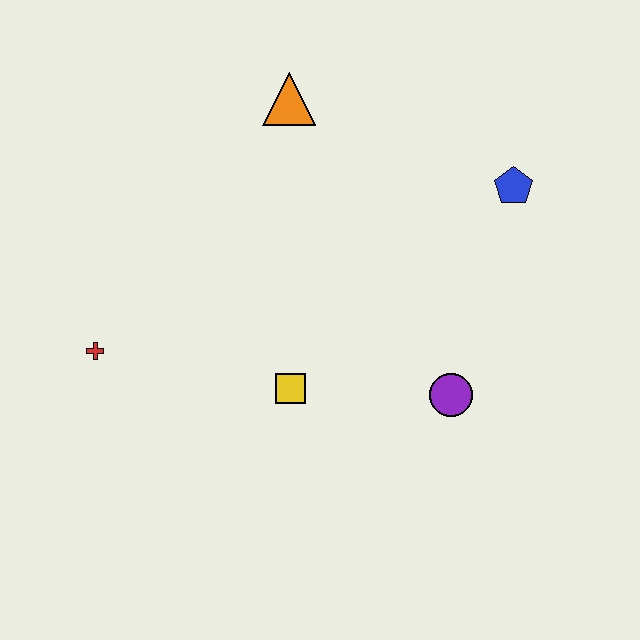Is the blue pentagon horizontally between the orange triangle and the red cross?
No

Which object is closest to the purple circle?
The yellow square is closest to the purple circle.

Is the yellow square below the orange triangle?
Yes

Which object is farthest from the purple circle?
The red cross is farthest from the purple circle.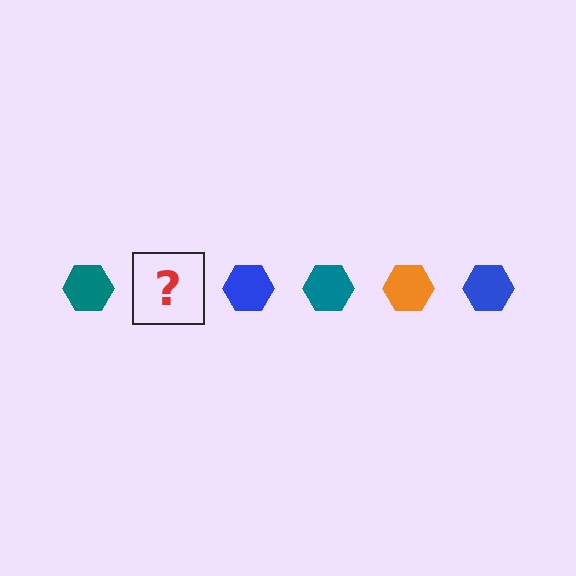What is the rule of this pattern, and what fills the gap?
The rule is that the pattern cycles through teal, orange, blue hexagons. The gap should be filled with an orange hexagon.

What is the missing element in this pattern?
The missing element is an orange hexagon.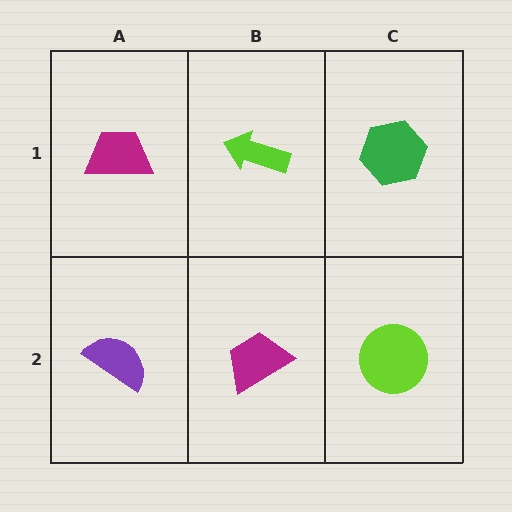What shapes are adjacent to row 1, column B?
A magenta trapezoid (row 2, column B), a magenta trapezoid (row 1, column A), a green hexagon (row 1, column C).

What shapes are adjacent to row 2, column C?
A green hexagon (row 1, column C), a magenta trapezoid (row 2, column B).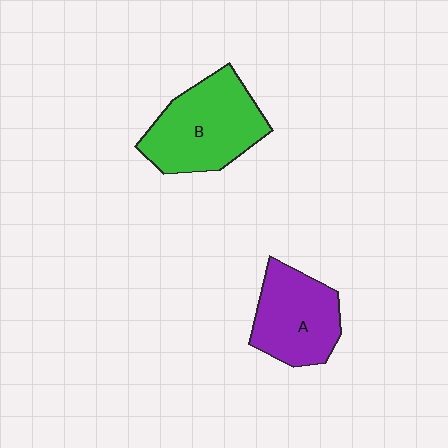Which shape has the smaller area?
Shape A (purple).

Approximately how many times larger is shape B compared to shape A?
Approximately 1.2 times.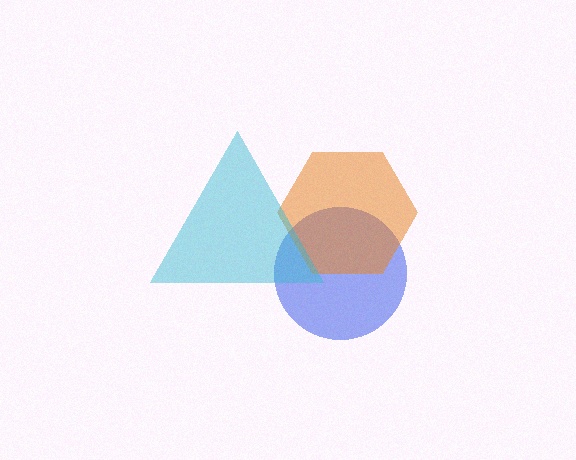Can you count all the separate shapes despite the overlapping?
Yes, there are 3 separate shapes.